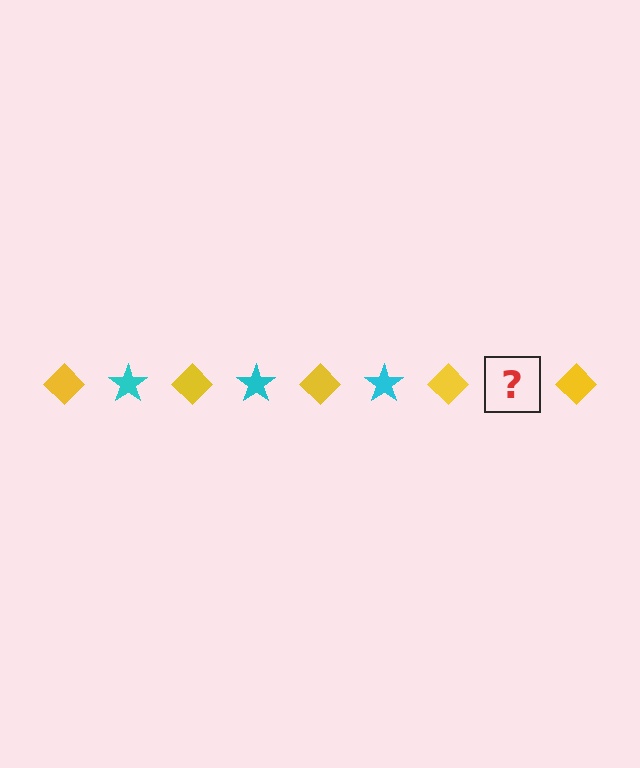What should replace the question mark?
The question mark should be replaced with a cyan star.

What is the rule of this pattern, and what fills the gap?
The rule is that the pattern alternates between yellow diamond and cyan star. The gap should be filled with a cyan star.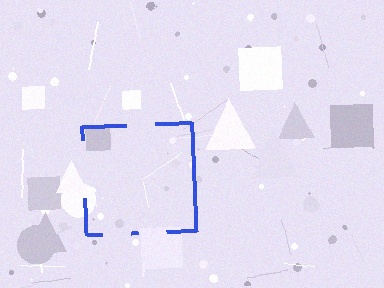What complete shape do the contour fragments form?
The contour fragments form a square.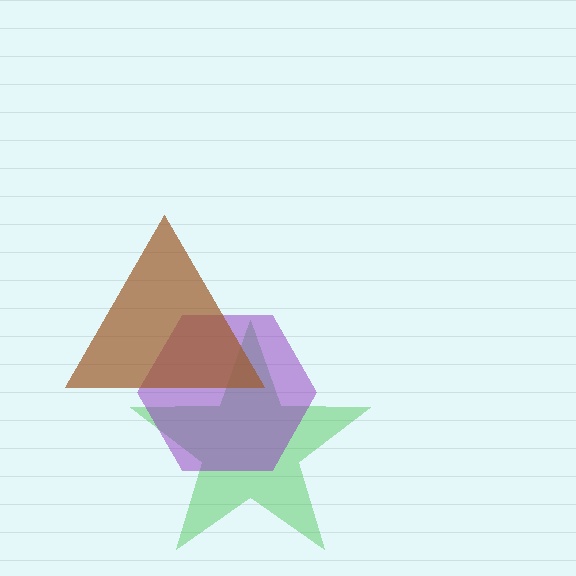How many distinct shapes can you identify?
There are 3 distinct shapes: a green star, a purple hexagon, a brown triangle.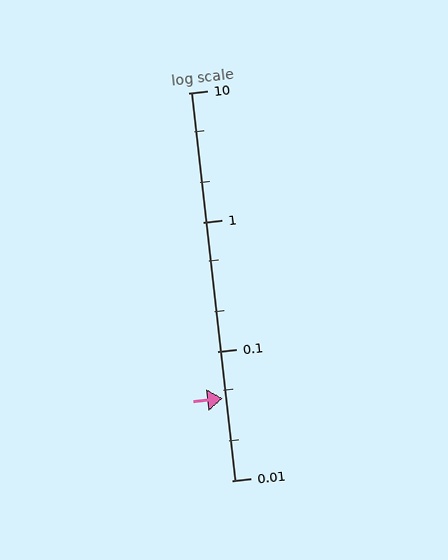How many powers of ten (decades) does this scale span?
The scale spans 3 decades, from 0.01 to 10.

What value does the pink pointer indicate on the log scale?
The pointer indicates approximately 0.043.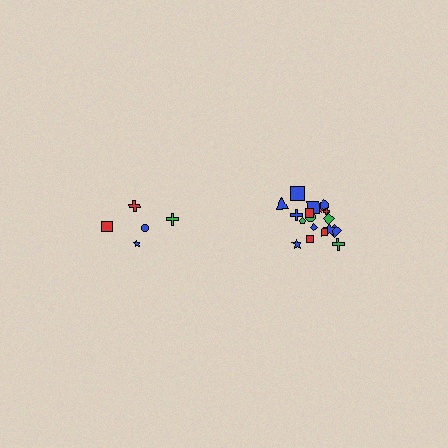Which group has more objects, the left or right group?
The right group.